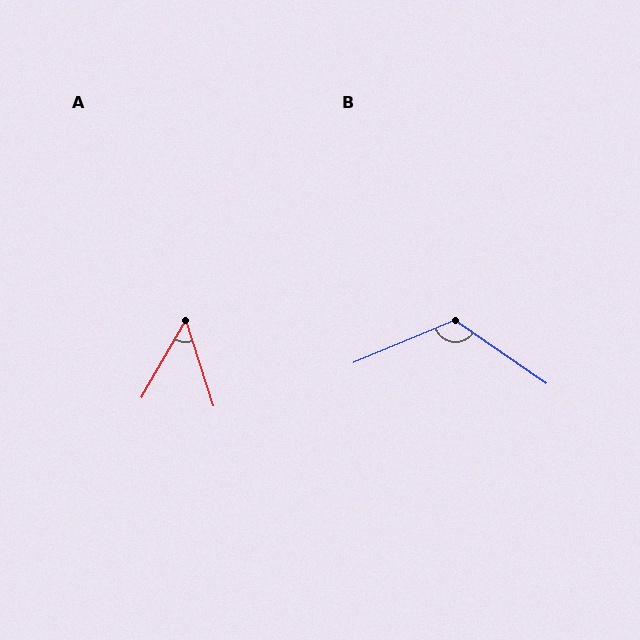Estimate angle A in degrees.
Approximately 48 degrees.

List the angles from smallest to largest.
A (48°), B (123°).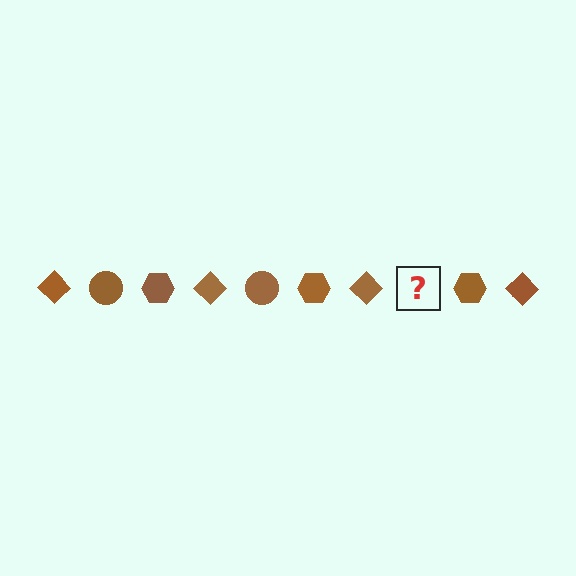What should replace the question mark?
The question mark should be replaced with a brown circle.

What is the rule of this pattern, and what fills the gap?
The rule is that the pattern cycles through diamond, circle, hexagon shapes in brown. The gap should be filled with a brown circle.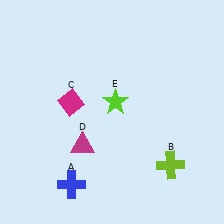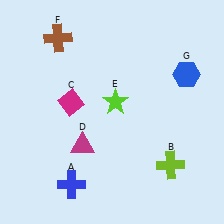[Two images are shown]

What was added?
A brown cross (F), a blue hexagon (G) were added in Image 2.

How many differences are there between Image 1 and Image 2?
There are 2 differences between the two images.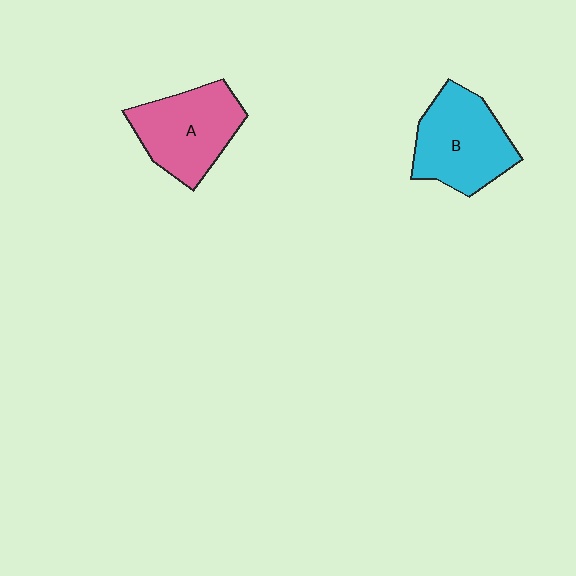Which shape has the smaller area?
Shape A (pink).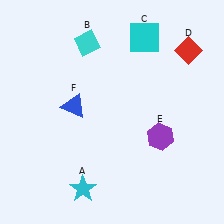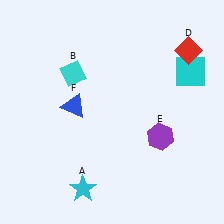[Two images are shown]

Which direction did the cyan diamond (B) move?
The cyan diamond (B) moved down.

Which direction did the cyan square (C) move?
The cyan square (C) moved right.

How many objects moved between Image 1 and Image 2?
2 objects moved between the two images.